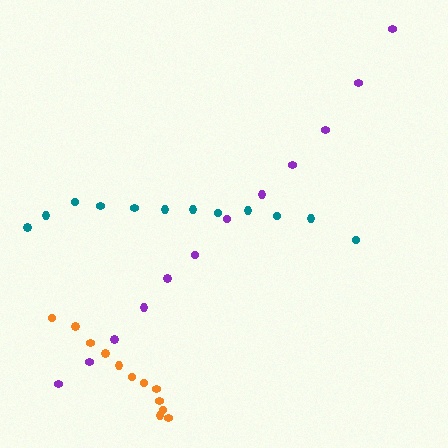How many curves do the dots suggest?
There are 3 distinct paths.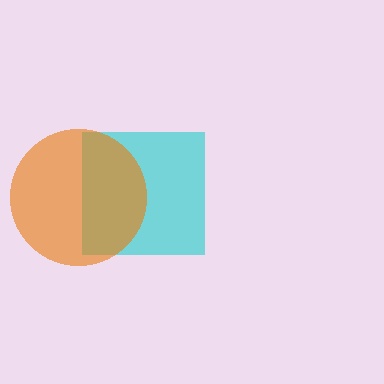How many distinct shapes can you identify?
There are 2 distinct shapes: a cyan square, an orange circle.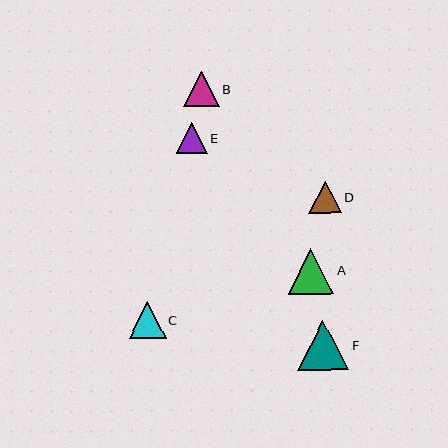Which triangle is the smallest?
Triangle E is the smallest with a size of approximately 31 pixels.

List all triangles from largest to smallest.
From largest to smallest: F, A, C, B, D, E.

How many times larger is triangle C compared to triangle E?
Triangle C is approximately 1.2 times the size of triangle E.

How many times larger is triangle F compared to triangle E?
Triangle F is approximately 1.6 times the size of triangle E.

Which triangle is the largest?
Triangle F is the largest with a size of approximately 51 pixels.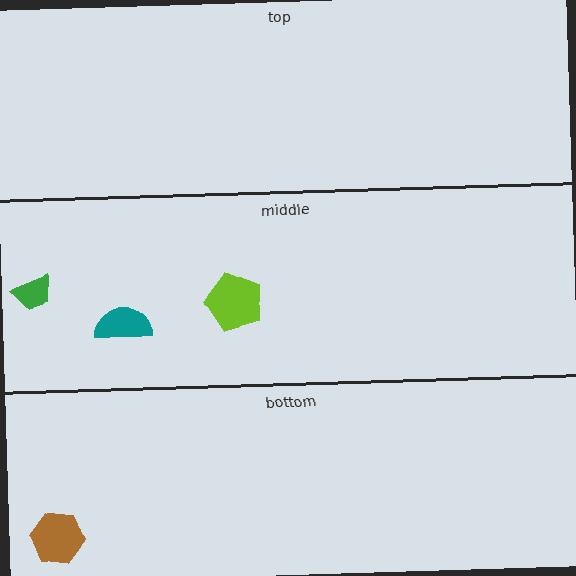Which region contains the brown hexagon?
The bottom region.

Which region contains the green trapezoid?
The middle region.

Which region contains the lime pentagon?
The middle region.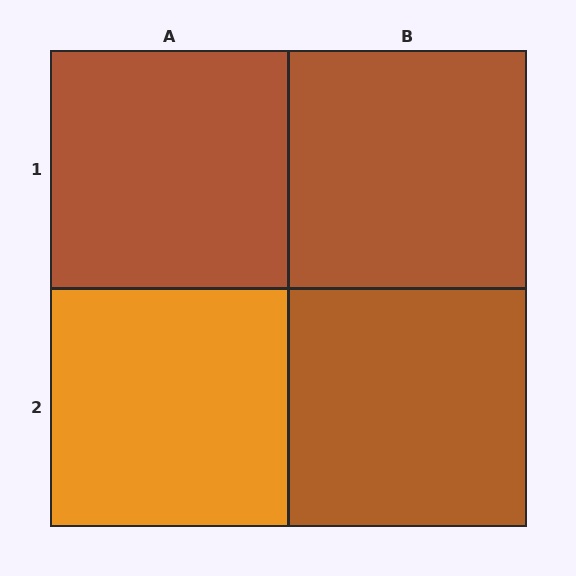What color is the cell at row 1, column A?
Brown.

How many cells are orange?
1 cell is orange.